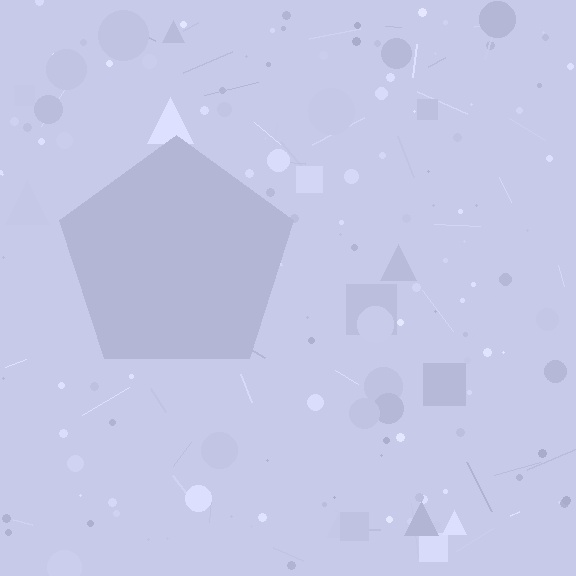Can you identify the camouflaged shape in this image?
The camouflaged shape is a pentagon.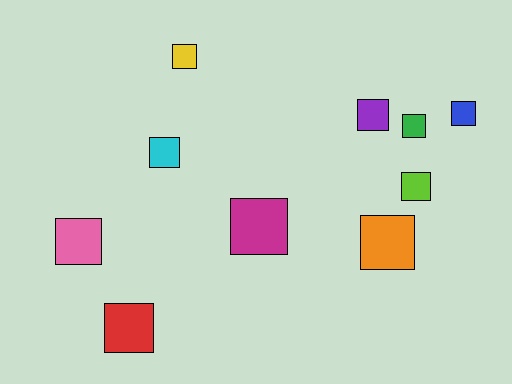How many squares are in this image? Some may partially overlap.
There are 10 squares.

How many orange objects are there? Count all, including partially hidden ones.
There is 1 orange object.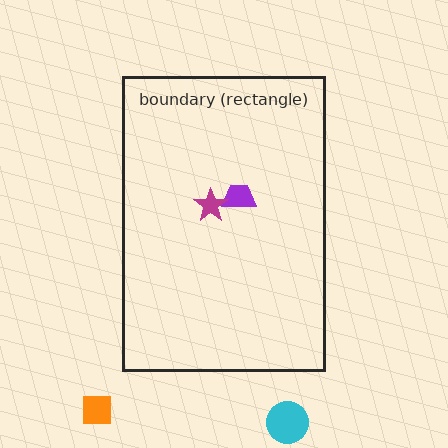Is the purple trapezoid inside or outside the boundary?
Inside.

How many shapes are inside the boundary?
2 inside, 2 outside.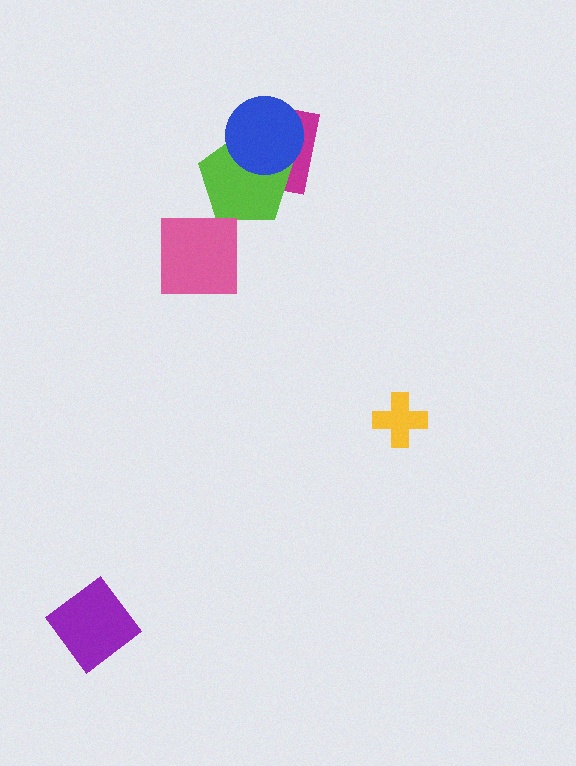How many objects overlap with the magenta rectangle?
2 objects overlap with the magenta rectangle.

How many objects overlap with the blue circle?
2 objects overlap with the blue circle.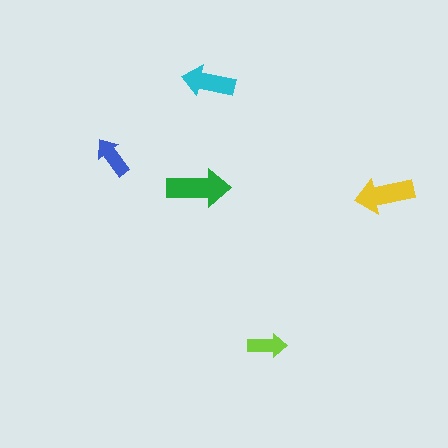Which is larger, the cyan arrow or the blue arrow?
The cyan one.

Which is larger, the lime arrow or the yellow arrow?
The yellow one.